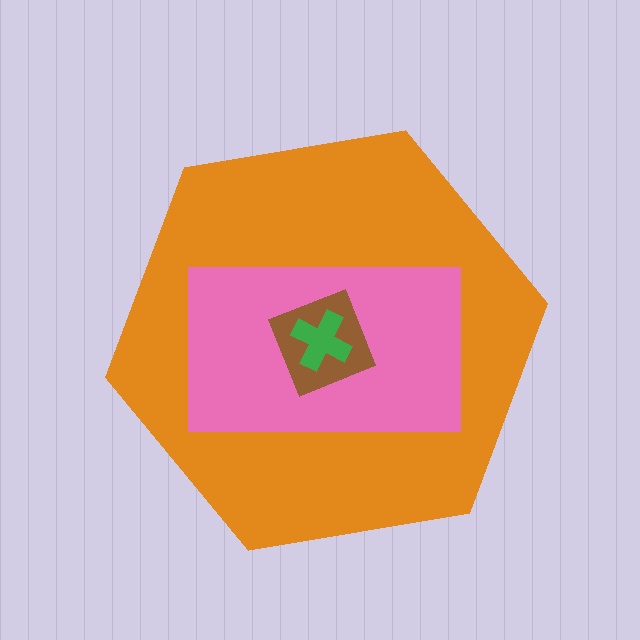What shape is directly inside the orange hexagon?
The pink rectangle.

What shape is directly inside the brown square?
The green cross.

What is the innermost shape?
The green cross.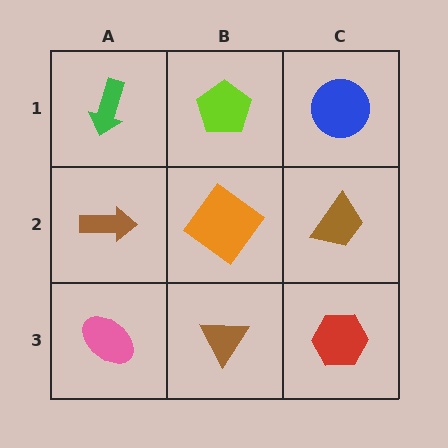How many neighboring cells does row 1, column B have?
3.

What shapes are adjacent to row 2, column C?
A blue circle (row 1, column C), a red hexagon (row 3, column C), an orange diamond (row 2, column B).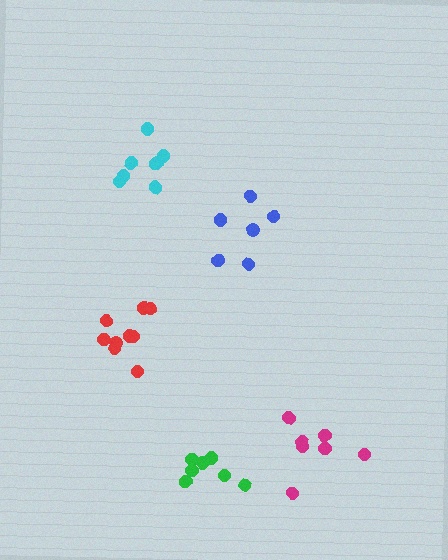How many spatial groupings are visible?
There are 5 spatial groupings.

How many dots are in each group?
Group 1: 8 dots, Group 2: 6 dots, Group 3: 7 dots, Group 4: 7 dots, Group 5: 10 dots (38 total).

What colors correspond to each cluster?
The clusters are colored: cyan, blue, magenta, green, red.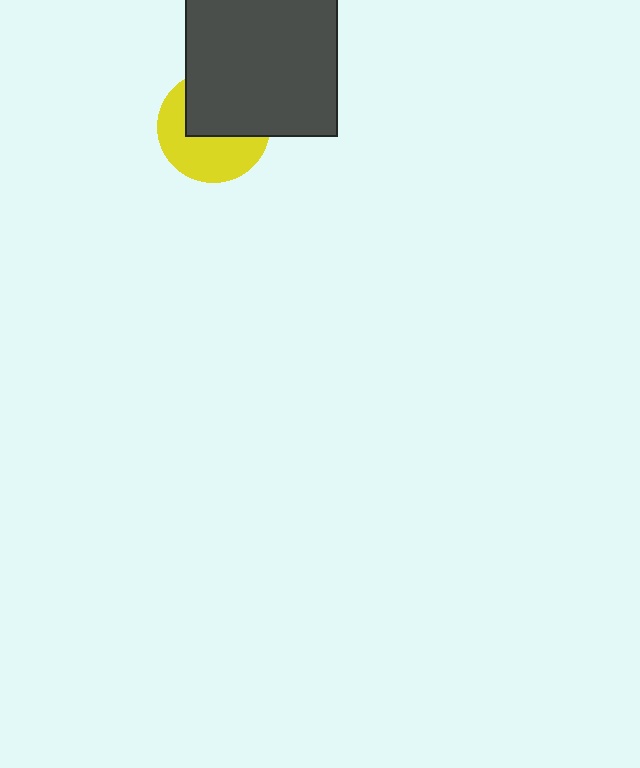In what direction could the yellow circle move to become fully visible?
The yellow circle could move down. That would shift it out from behind the dark gray rectangle entirely.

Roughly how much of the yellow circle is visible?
About half of it is visible (roughly 51%).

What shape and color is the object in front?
The object in front is a dark gray rectangle.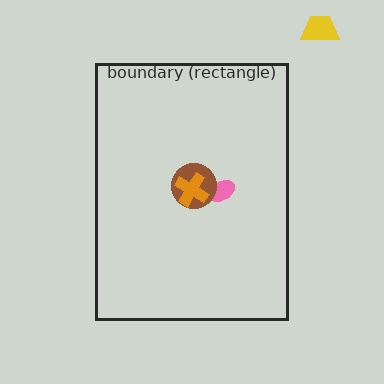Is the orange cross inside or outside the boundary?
Inside.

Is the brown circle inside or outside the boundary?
Inside.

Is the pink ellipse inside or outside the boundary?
Inside.